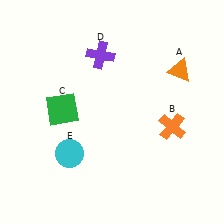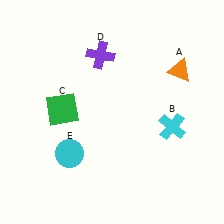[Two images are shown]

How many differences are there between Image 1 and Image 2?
There is 1 difference between the two images.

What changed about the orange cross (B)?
In Image 1, B is orange. In Image 2, it changed to cyan.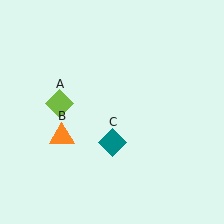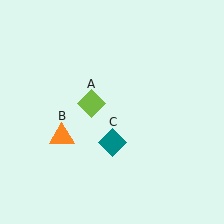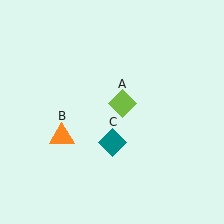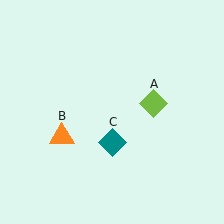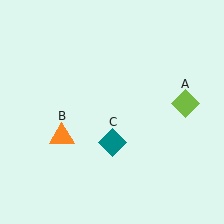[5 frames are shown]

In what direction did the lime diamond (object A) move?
The lime diamond (object A) moved right.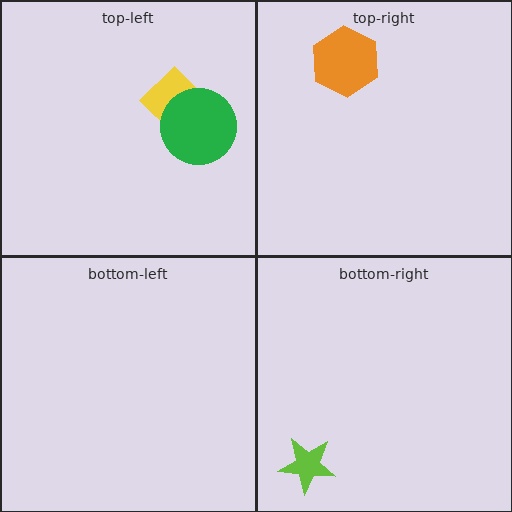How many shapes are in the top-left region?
2.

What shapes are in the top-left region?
The yellow diamond, the green circle.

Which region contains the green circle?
The top-left region.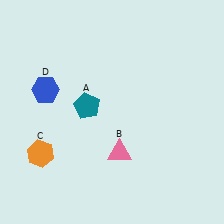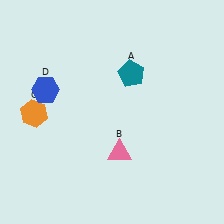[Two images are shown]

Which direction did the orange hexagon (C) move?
The orange hexagon (C) moved up.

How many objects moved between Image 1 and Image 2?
2 objects moved between the two images.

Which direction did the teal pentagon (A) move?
The teal pentagon (A) moved right.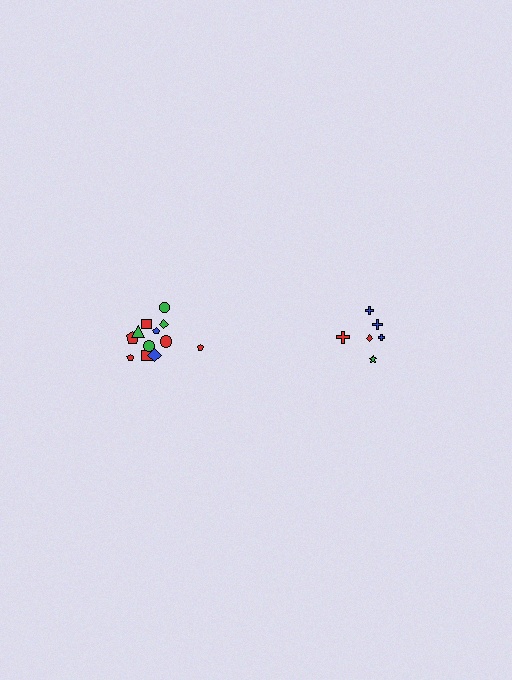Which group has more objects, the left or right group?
The left group.